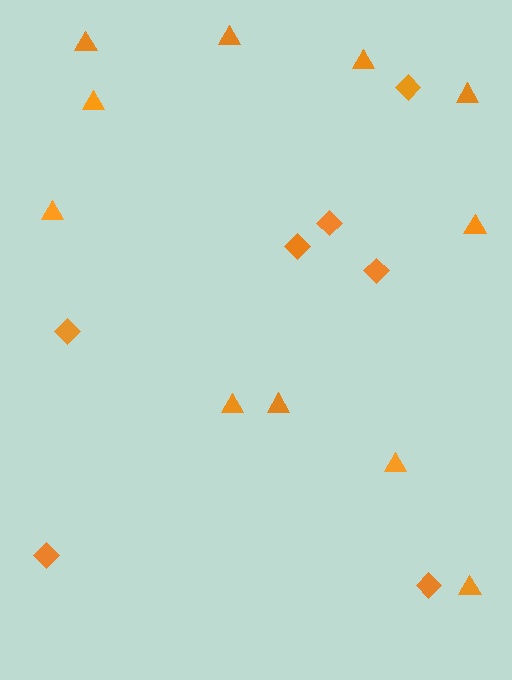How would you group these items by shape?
There are 2 groups: one group of diamonds (7) and one group of triangles (11).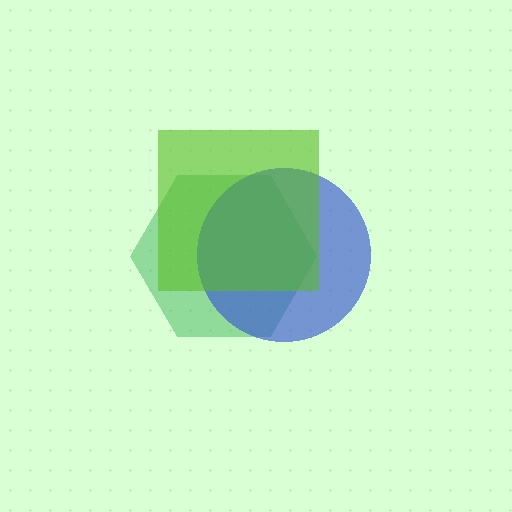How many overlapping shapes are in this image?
There are 3 overlapping shapes in the image.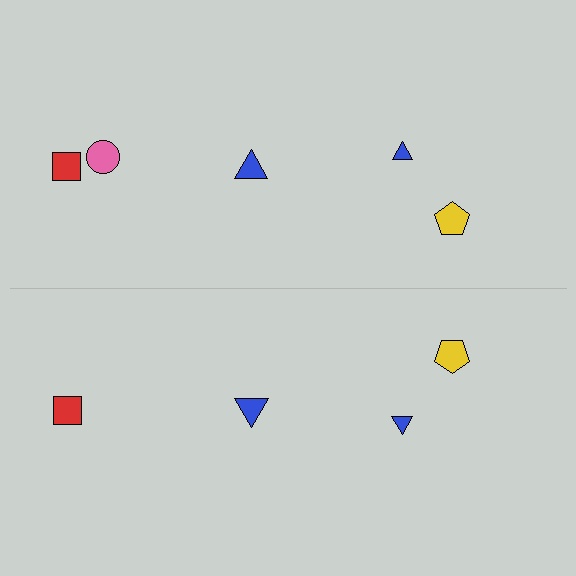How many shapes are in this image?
There are 9 shapes in this image.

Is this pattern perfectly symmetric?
No, the pattern is not perfectly symmetric. A pink circle is missing from the bottom side.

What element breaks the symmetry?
A pink circle is missing from the bottom side.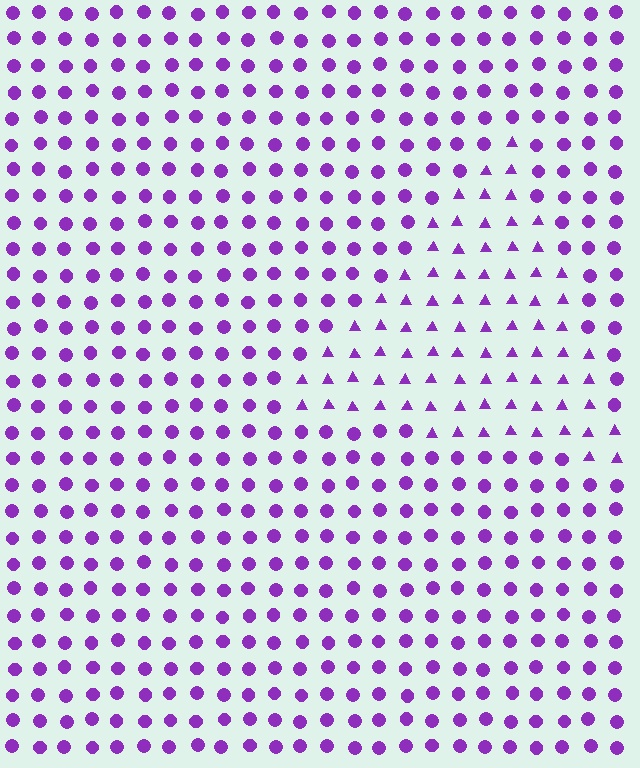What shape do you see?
I see a triangle.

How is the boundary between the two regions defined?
The boundary is defined by a change in element shape: triangles inside vs. circles outside. All elements share the same color and spacing.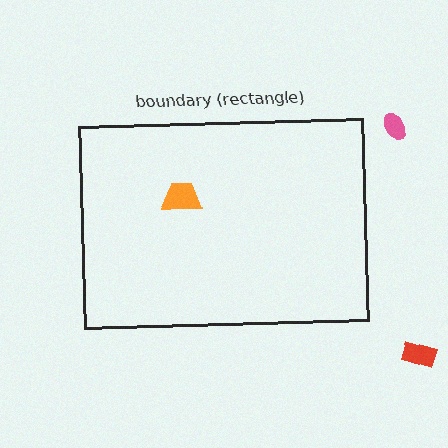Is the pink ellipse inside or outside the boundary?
Outside.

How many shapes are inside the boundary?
1 inside, 2 outside.